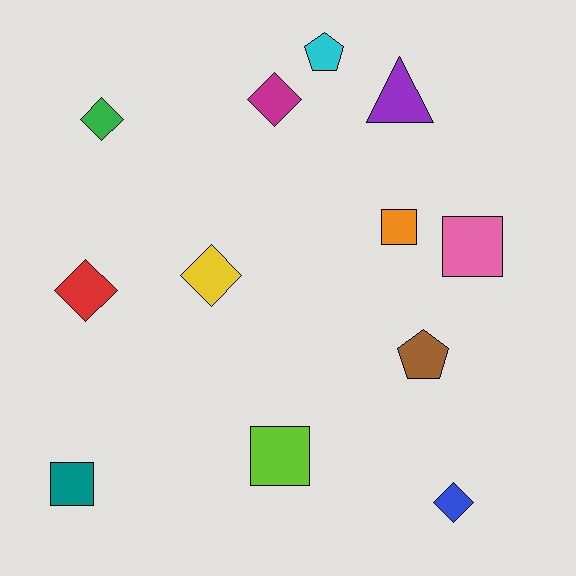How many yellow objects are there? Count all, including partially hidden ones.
There is 1 yellow object.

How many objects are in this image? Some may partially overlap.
There are 12 objects.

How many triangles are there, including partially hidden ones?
There is 1 triangle.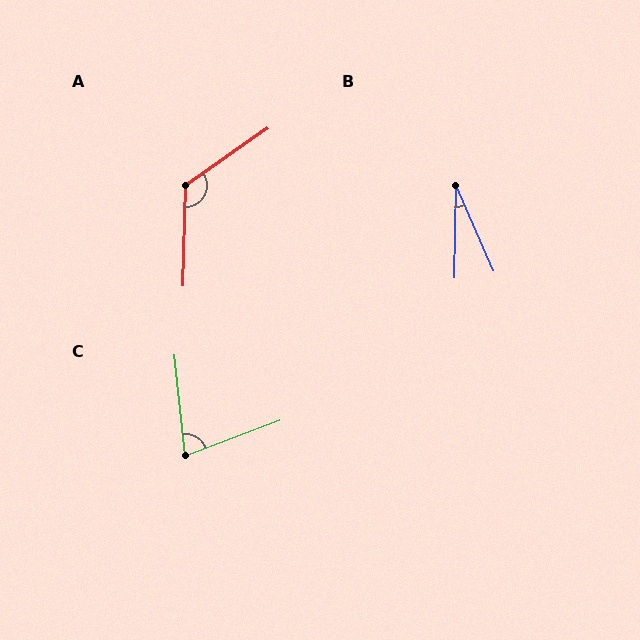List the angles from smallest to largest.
B (24°), C (76°), A (126°).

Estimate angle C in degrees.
Approximately 76 degrees.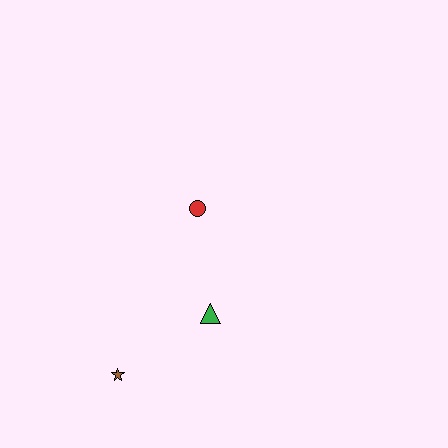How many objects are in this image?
There are 3 objects.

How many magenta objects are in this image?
There are no magenta objects.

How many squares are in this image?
There are no squares.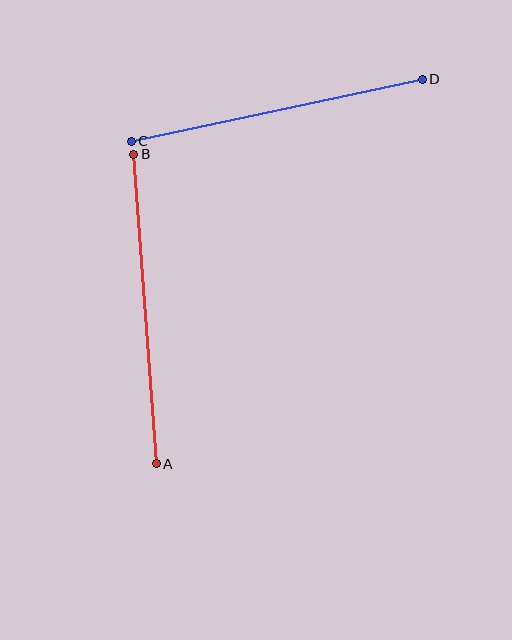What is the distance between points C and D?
The distance is approximately 297 pixels.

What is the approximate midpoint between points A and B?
The midpoint is at approximately (145, 309) pixels.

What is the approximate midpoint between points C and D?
The midpoint is at approximately (277, 110) pixels.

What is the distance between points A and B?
The distance is approximately 311 pixels.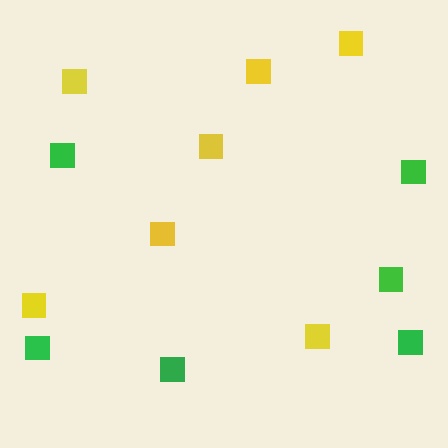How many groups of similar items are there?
There are 2 groups: one group of yellow squares (7) and one group of green squares (6).